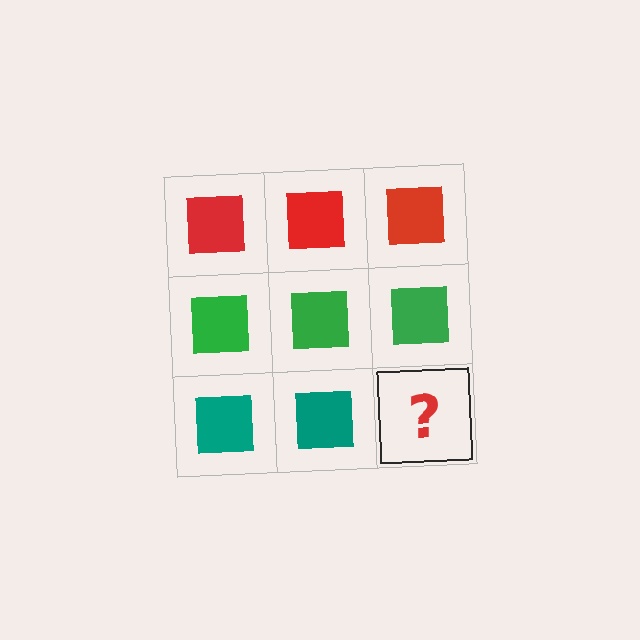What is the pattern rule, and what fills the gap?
The rule is that each row has a consistent color. The gap should be filled with a teal square.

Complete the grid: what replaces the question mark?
The question mark should be replaced with a teal square.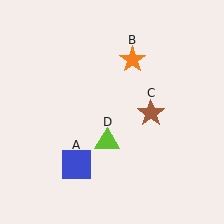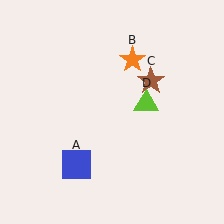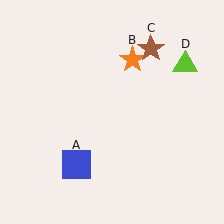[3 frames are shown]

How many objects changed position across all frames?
2 objects changed position: brown star (object C), lime triangle (object D).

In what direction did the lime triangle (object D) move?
The lime triangle (object D) moved up and to the right.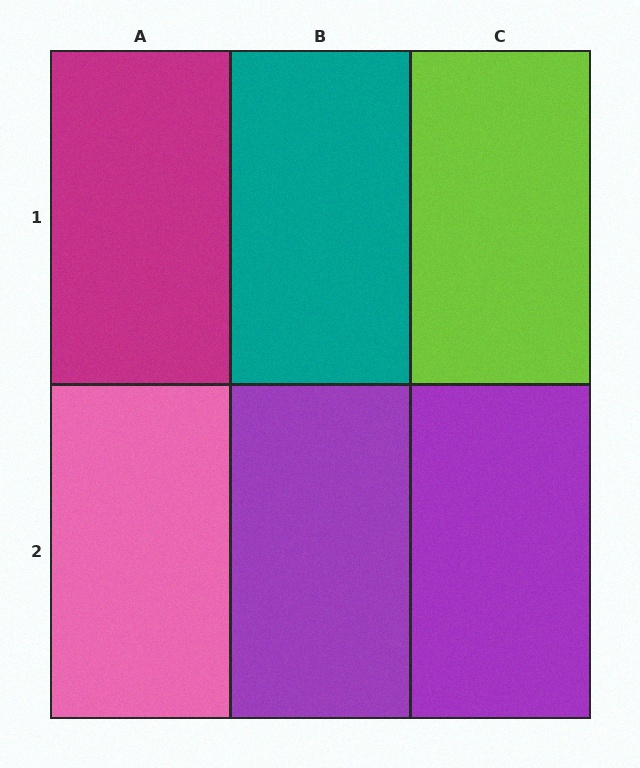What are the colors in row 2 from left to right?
Pink, purple, purple.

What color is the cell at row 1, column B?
Teal.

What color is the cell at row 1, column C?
Lime.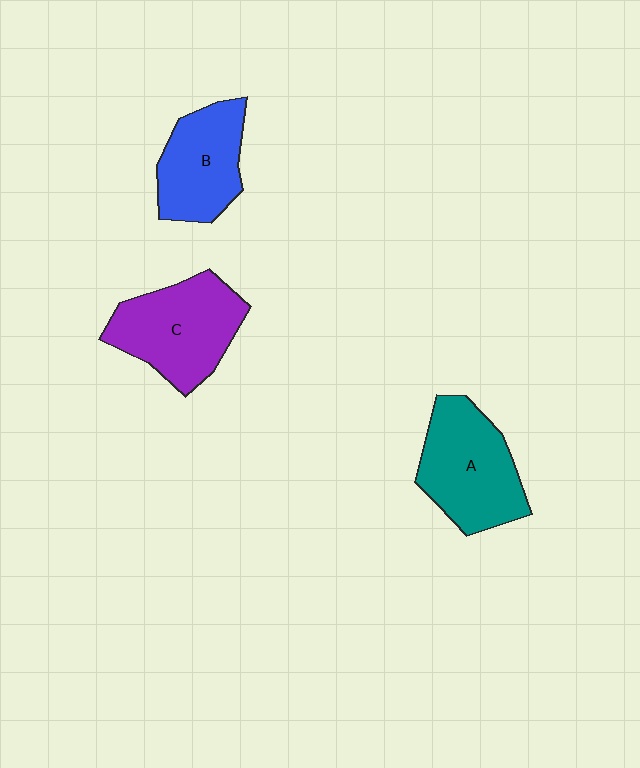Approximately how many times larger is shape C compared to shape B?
Approximately 1.2 times.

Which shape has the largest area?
Shape C (purple).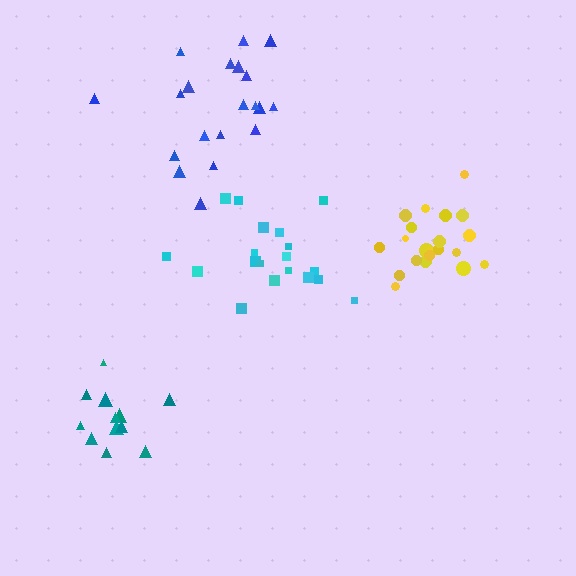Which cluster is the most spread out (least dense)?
Cyan.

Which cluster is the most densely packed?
Yellow.